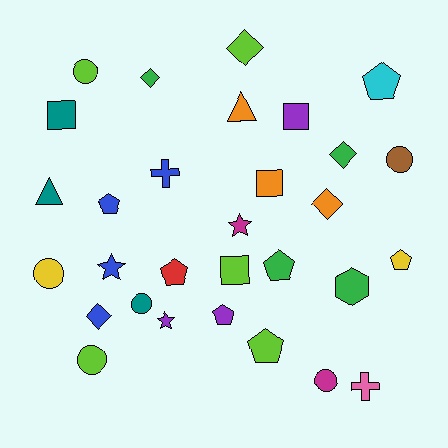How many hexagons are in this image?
There is 1 hexagon.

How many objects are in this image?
There are 30 objects.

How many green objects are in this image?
There are 4 green objects.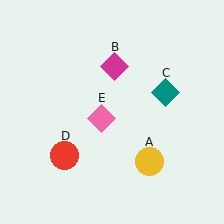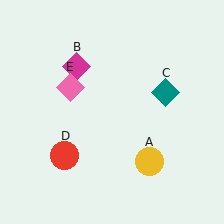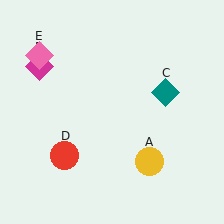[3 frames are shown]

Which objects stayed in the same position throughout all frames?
Yellow circle (object A) and teal diamond (object C) and red circle (object D) remained stationary.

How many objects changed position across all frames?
2 objects changed position: magenta diamond (object B), pink diamond (object E).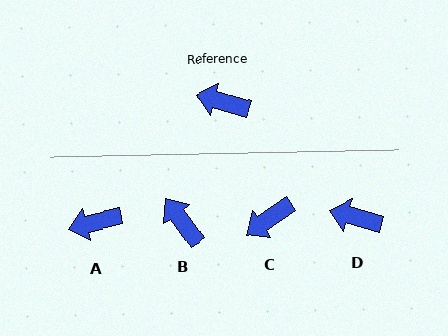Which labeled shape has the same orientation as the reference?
D.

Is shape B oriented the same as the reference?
No, it is off by about 38 degrees.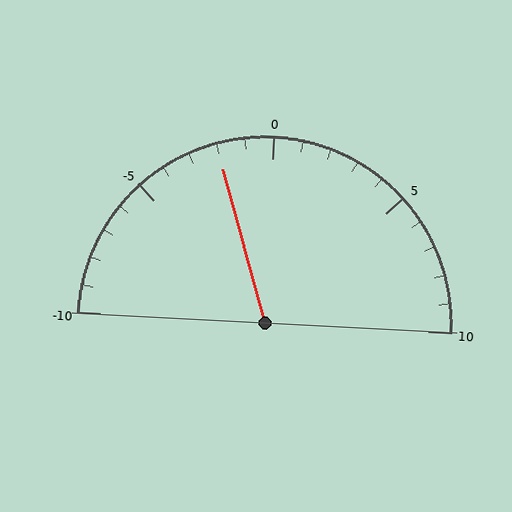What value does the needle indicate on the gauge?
The needle indicates approximately -2.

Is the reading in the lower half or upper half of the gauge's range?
The reading is in the lower half of the range (-10 to 10).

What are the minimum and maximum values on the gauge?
The gauge ranges from -10 to 10.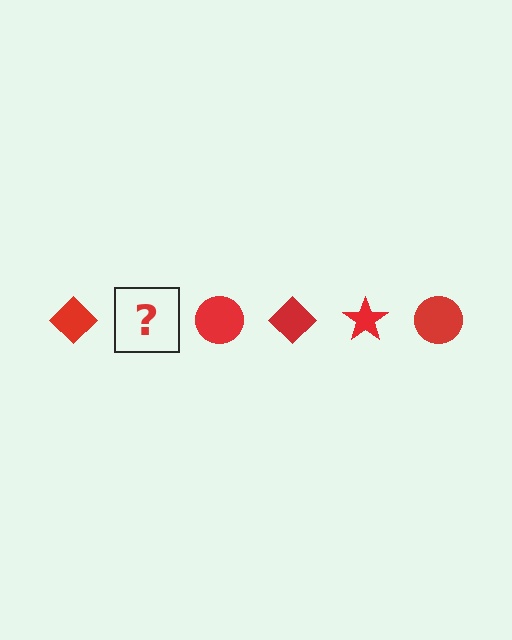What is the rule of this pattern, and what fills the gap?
The rule is that the pattern cycles through diamond, star, circle shapes in red. The gap should be filled with a red star.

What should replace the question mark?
The question mark should be replaced with a red star.